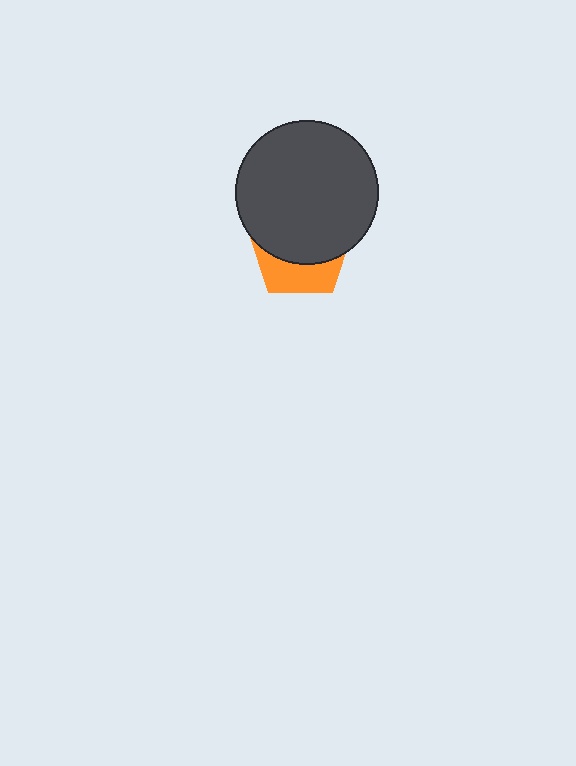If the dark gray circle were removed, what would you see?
You would see the complete orange pentagon.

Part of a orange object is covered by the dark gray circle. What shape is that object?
It is a pentagon.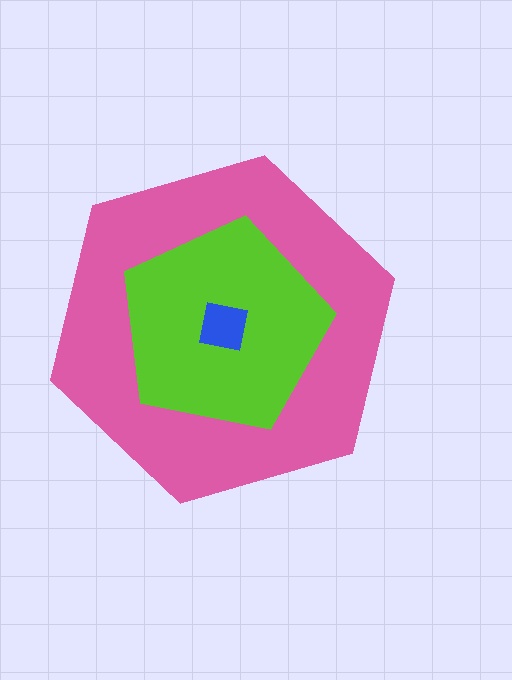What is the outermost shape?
The pink hexagon.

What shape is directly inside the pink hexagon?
The lime pentagon.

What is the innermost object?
The blue square.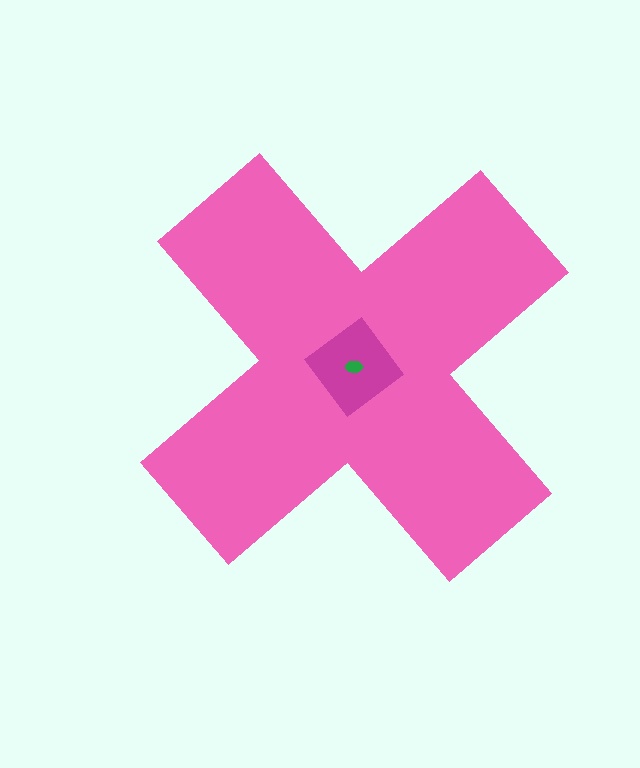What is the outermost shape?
The pink cross.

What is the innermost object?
The green ellipse.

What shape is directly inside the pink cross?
The magenta diamond.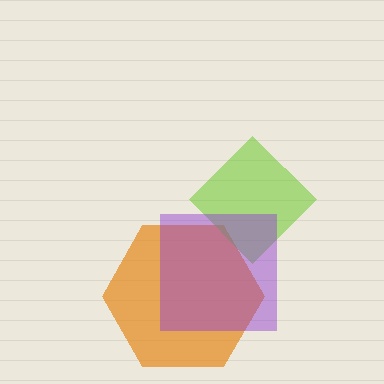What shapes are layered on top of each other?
The layered shapes are: an orange hexagon, a lime diamond, a purple square.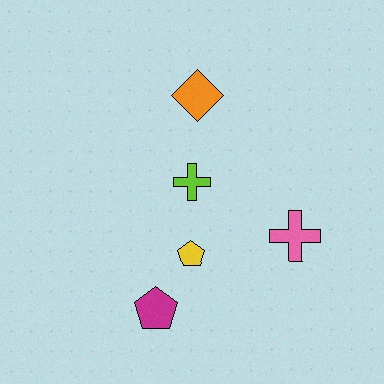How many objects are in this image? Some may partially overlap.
There are 5 objects.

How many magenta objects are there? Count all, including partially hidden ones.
There is 1 magenta object.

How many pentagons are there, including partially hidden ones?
There are 2 pentagons.